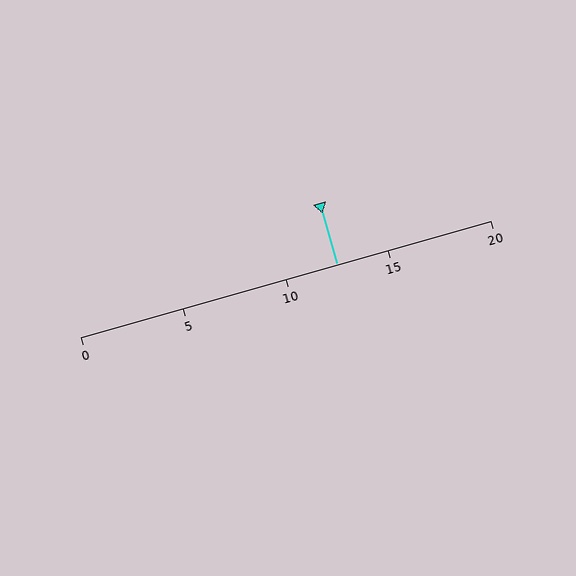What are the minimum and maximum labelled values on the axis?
The axis runs from 0 to 20.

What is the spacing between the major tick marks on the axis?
The major ticks are spaced 5 apart.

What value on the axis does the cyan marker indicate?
The marker indicates approximately 12.5.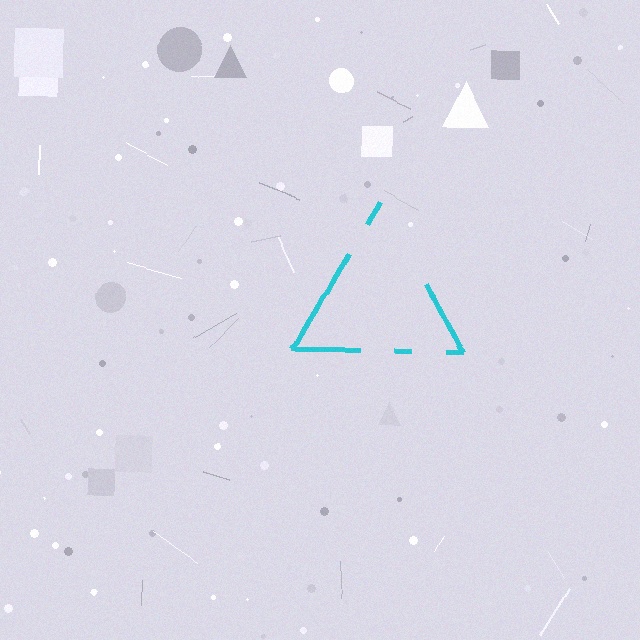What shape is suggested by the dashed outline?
The dashed outline suggests a triangle.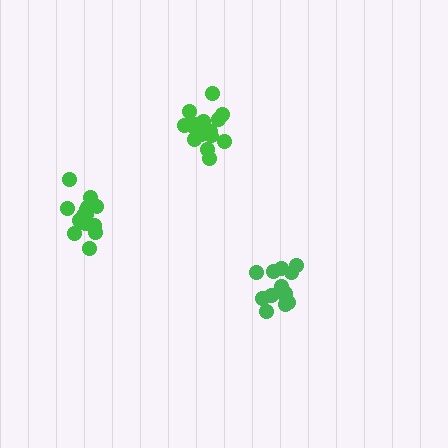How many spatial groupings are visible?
There are 3 spatial groupings.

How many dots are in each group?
Group 1: 13 dots, Group 2: 15 dots, Group 3: 14 dots (42 total).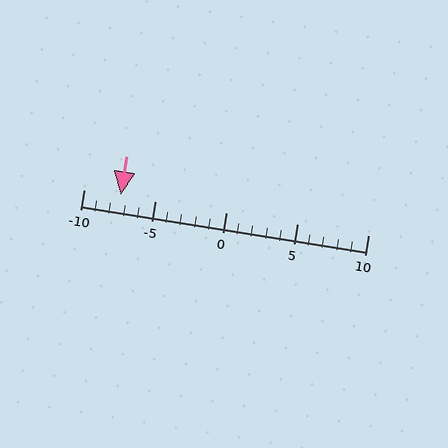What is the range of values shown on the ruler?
The ruler shows values from -10 to 10.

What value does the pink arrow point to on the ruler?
The pink arrow points to approximately -7.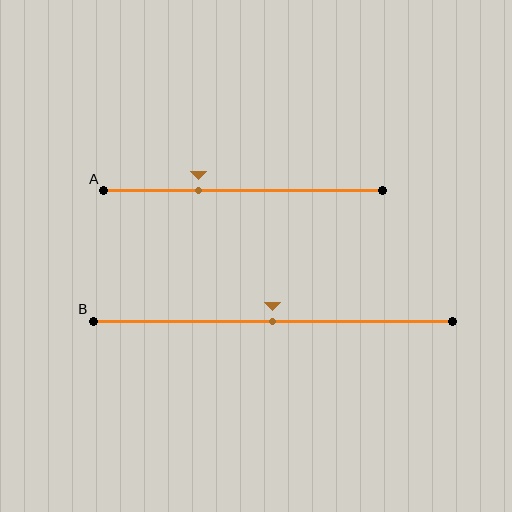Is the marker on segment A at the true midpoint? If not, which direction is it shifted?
No, the marker on segment A is shifted to the left by about 16% of the segment length.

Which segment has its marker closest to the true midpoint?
Segment B has its marker closest to the true midpoint.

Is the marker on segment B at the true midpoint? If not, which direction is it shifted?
Yes, the marker on segment B is at the true midpoint.